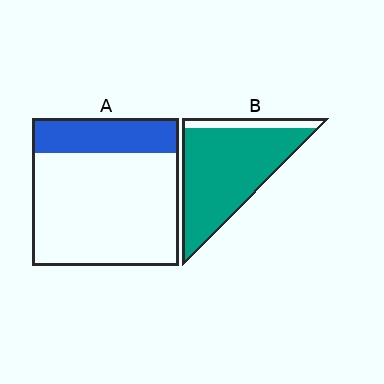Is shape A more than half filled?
No.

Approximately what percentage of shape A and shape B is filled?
A is approximately 25% and B is approximately 85%.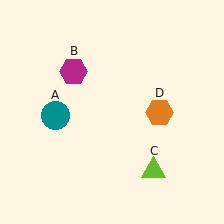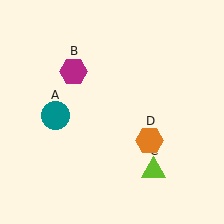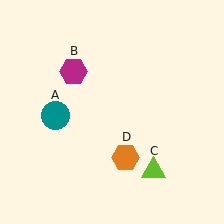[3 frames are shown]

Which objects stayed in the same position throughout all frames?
Teal circle (object A) and magenta hexagon (object B) and lime triangle (object C) remained stationary.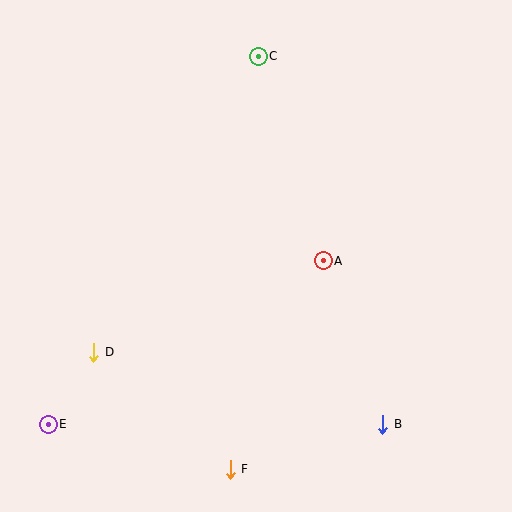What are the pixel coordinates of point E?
Point E is at (48, 424).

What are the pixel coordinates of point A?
Point A is at (323, 261).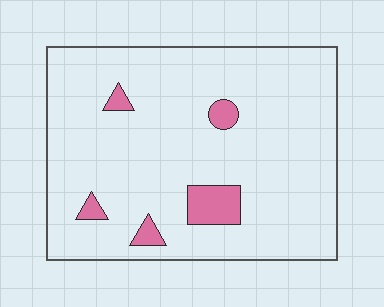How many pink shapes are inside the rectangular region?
5.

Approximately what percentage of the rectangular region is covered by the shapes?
Approximately 5%.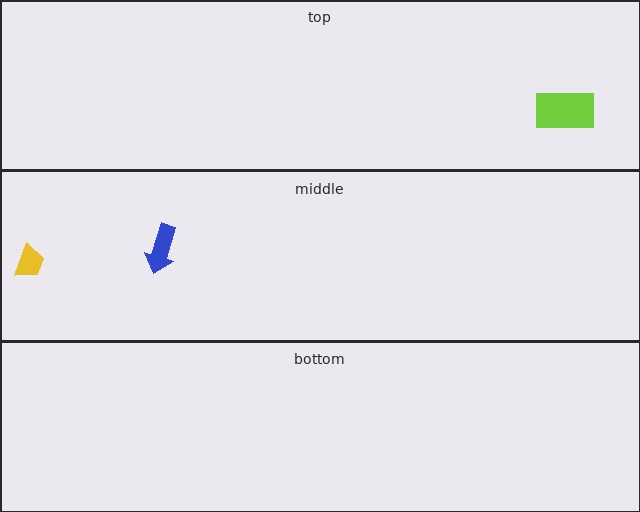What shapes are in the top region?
The lime rectangle.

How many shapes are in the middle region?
2.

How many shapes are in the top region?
1.